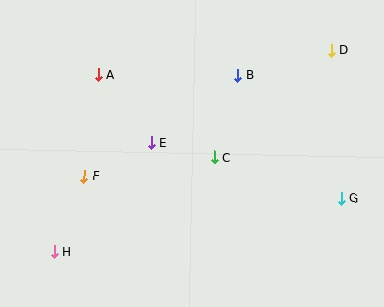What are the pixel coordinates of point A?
Point A is at (98, 75).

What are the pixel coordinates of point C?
Point C is at (214, 157).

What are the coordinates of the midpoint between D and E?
The midpoint between D and E is at (241, 97).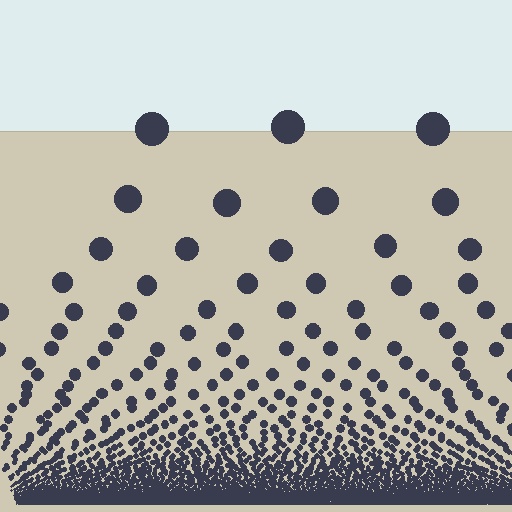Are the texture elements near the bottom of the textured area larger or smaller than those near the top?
Smaller. The gradient is inverted — elements near the bottom are smaller and denser.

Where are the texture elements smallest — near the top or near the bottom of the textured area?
Near the bottom.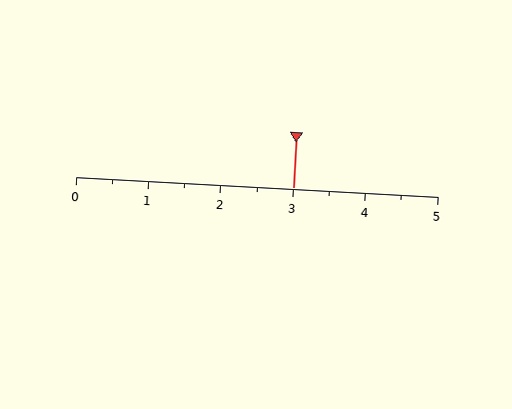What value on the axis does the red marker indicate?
The marker indicates approximately 3.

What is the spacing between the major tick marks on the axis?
The major ticks are spaced 1 apart.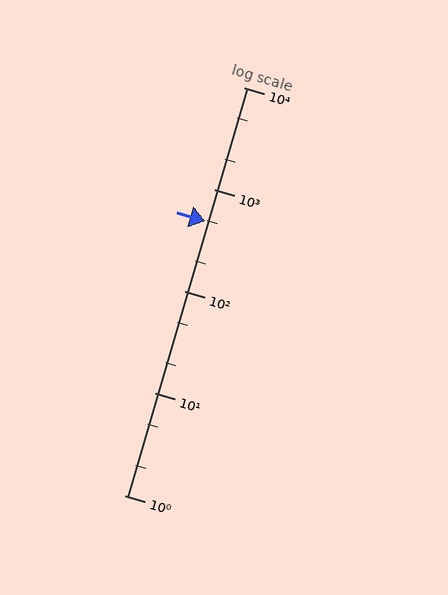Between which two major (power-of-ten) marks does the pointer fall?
The pointer is between 100 and 1000.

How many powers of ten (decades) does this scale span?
The scale spans 4 decades, from 1 to 10000.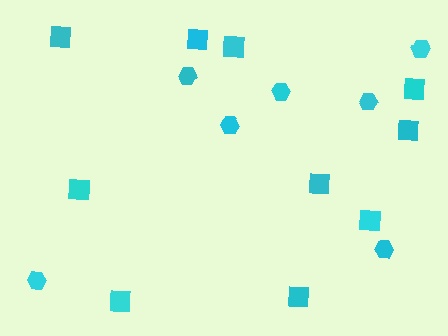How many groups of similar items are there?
There are 2 groups: one group of hexagons (7) and one group of squares (10).